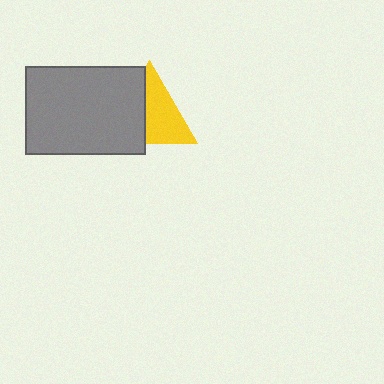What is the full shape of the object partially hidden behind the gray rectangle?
The partially hidden object is a yellow triangle.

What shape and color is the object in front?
The object in front is a gray rectangle.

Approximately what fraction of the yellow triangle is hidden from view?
Roughly 42% of the yellow triangle is hidden behind the gray rectangle.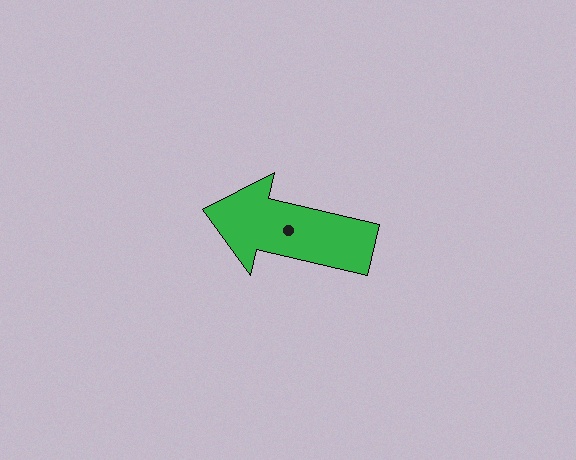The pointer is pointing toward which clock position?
Roughly 9 o'clock.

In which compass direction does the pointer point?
West.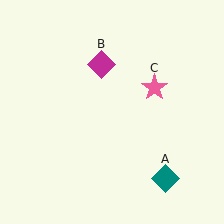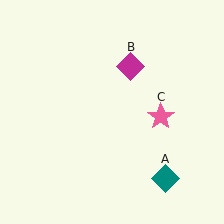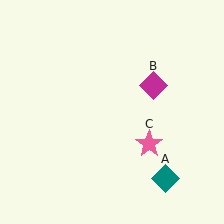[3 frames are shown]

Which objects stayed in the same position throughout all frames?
Teal diamond (object A) remained stationary.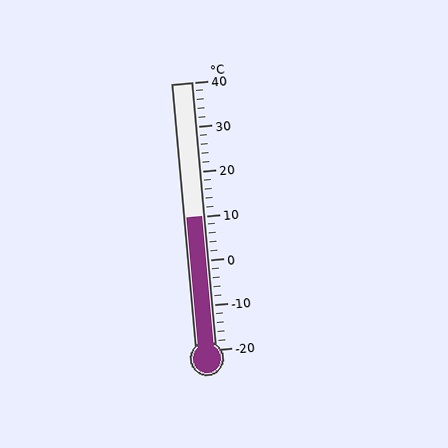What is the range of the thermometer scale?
The thermometer scale ranges from -20°C to 40°C.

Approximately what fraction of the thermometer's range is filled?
The thermometer is filled to approximately 50% of its range.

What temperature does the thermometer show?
The thermometer shows approximately 10°C.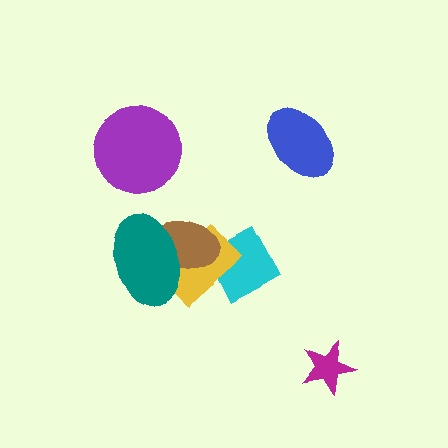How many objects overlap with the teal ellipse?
2 objects overlap with the teal ellipse.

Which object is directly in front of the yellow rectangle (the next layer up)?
The brown ellipse is directly in front of the yellow rectangle.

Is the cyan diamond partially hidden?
Yes, it is partially covered by another shape.